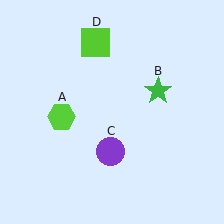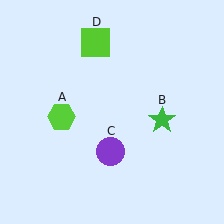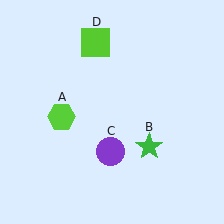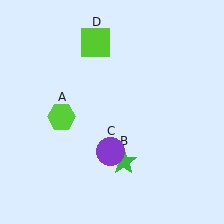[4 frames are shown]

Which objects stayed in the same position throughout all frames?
Lime hexagon (object A) and purple circle (object C) and lime square (object D) remained stationary.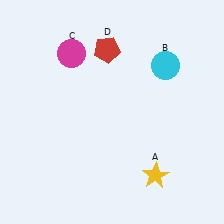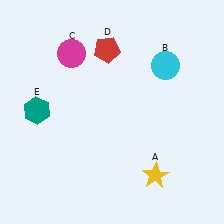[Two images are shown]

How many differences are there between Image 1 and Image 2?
There is 1 difference between the two images.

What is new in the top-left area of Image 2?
A teal hexagon (E) was added in the top-left area of Image 2.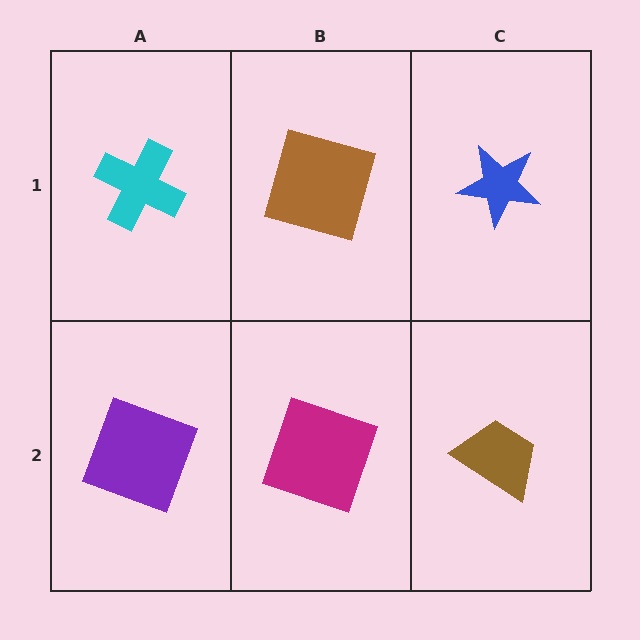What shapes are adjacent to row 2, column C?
A blue star (row 1, column C), a magenta square (row 2, column B).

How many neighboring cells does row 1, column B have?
3.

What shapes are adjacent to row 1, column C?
A brown trapezoid (row 2, column C), a brown square (row 1, column B).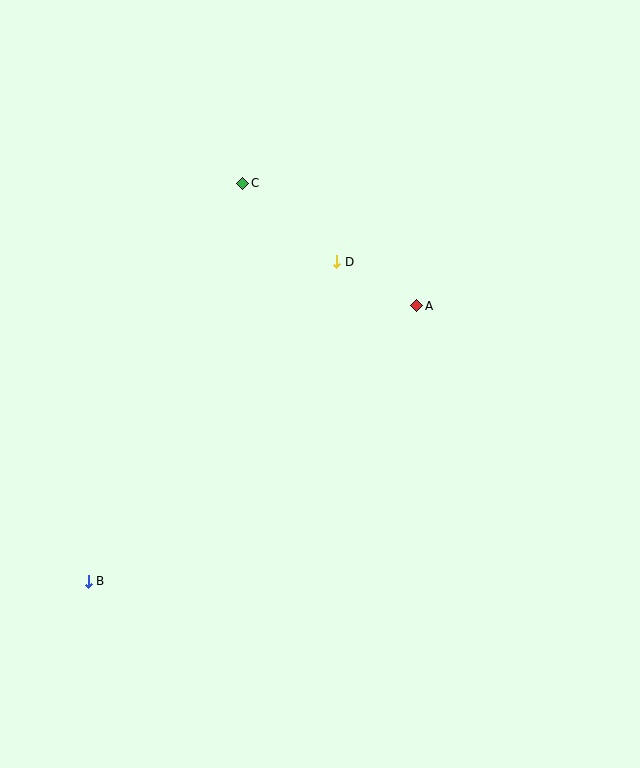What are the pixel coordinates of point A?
Point A is at (417, 306).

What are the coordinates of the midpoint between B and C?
The midpoint between B and C is at (165, 382).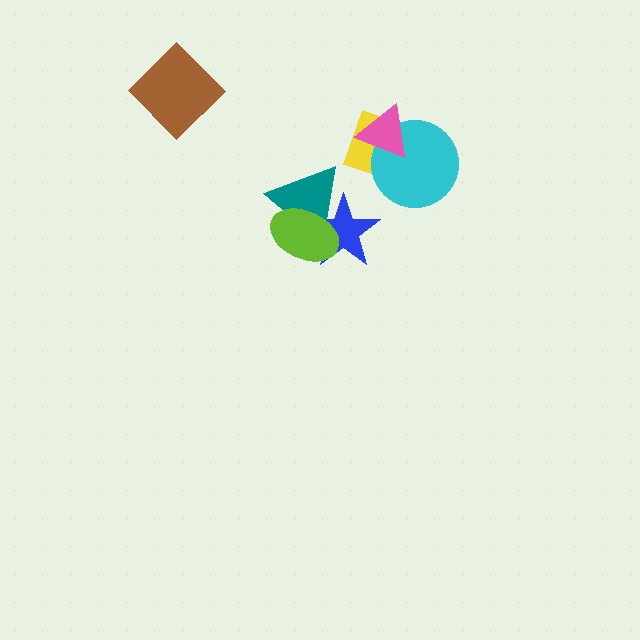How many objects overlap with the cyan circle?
2 objects overlap with the cyan circle.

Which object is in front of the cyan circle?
The pink triangle is in front of the cyan circle.